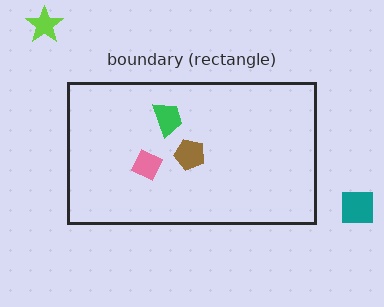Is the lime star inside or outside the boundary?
Outside.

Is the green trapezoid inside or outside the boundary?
Inside.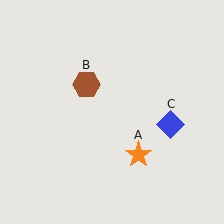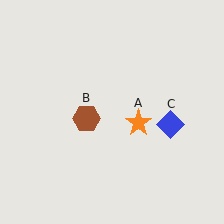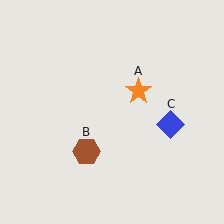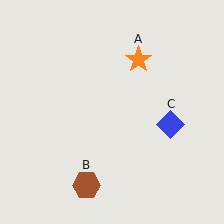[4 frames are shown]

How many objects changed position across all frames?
2 objects changed position: orange star (object A), brown hexagon (object B).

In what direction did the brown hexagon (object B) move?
The brown hexagon (object B) moved down.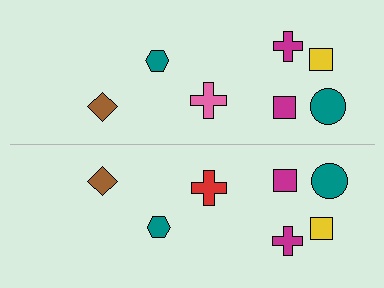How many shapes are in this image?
There are 14 shapes in this image.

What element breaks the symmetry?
The red cross on the bottom side breaks the symmetry — its mirror counterpart is pink.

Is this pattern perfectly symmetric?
No, the pattern is not perfectly symmetric. The red cross on the bottom side breaks the symmetry — its mirror counterpart is pink.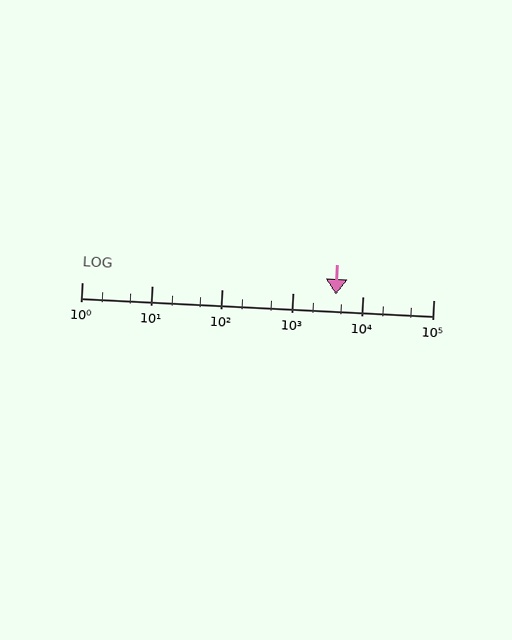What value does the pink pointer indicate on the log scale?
The pointer indicates approximately 4100.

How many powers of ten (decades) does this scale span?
The scale spans 5 decades, from 1 to 100000.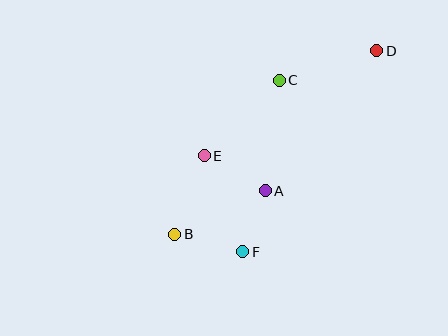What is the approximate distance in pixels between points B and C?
The distance between B and C is approximately 186 pixels.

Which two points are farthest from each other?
Points B and D are farthest from each other.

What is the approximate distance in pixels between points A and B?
The distance between A and B is approximately 100 pixels.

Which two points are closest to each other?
Points A and F are closest to each other.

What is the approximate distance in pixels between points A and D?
The distance between A and D is approximately 179 pixels.